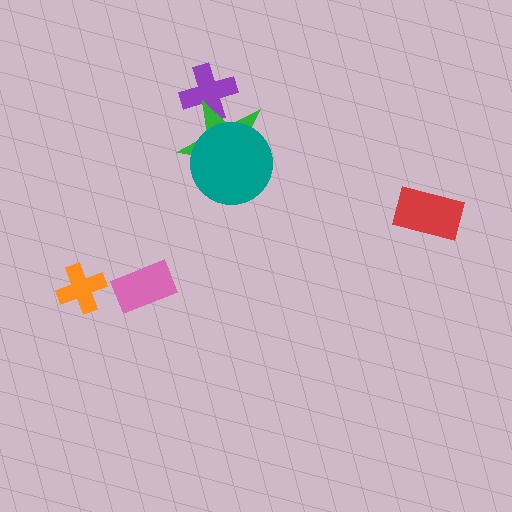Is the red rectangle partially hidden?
No, no other shape covers it.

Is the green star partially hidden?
Yes, it is partially covered by another shape.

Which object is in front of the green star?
The teal circle is in front of the green star.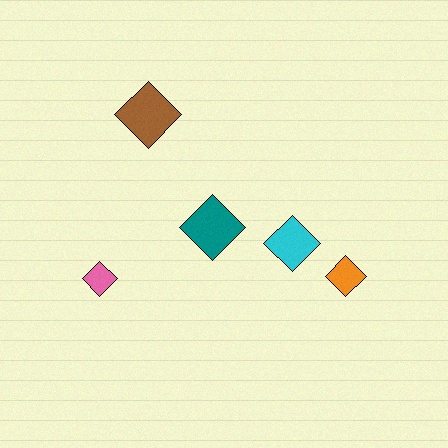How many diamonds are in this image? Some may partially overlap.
There are 5 diamonds.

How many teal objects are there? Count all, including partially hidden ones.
There is 1 teal object.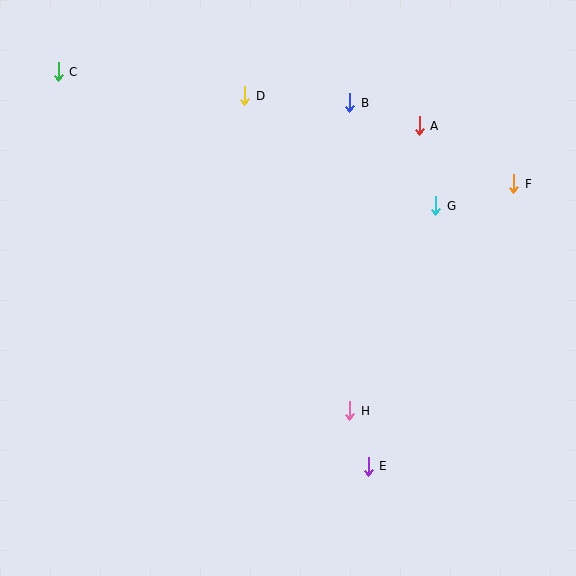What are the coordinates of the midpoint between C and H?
The midpoint between C and H is at (204, 241).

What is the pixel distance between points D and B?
The distance between D and B is 106 pixels.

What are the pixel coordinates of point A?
Point A is at (419, 126).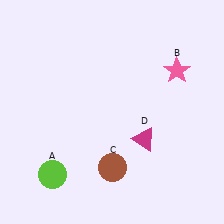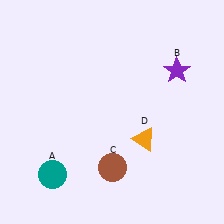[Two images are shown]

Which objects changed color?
A changed from lime to teal. B changed from pink to purple. D changed from magenta to orange.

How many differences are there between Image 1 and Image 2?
There are 3 differences between the two images.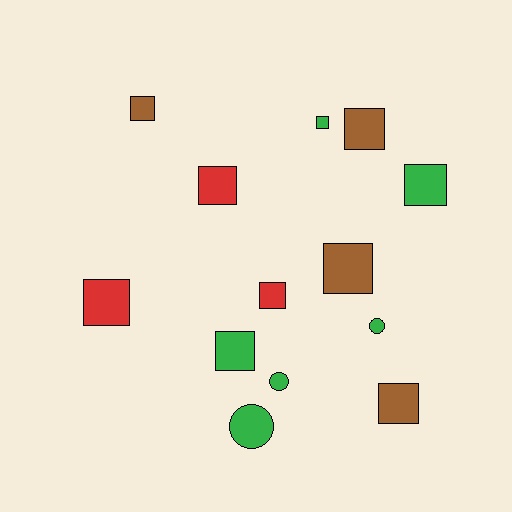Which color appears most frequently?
Green, with 6 objects.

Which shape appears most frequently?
Square, with 10 objects.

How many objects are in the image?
There are 13 objects.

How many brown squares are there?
There are 4 brown squares.